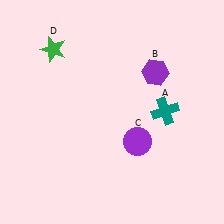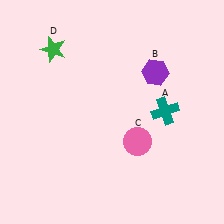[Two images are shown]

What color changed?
The circle (C) changed from purple in Image 1 to pink in Image 2.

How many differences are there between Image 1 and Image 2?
There is 1 difference between the two images.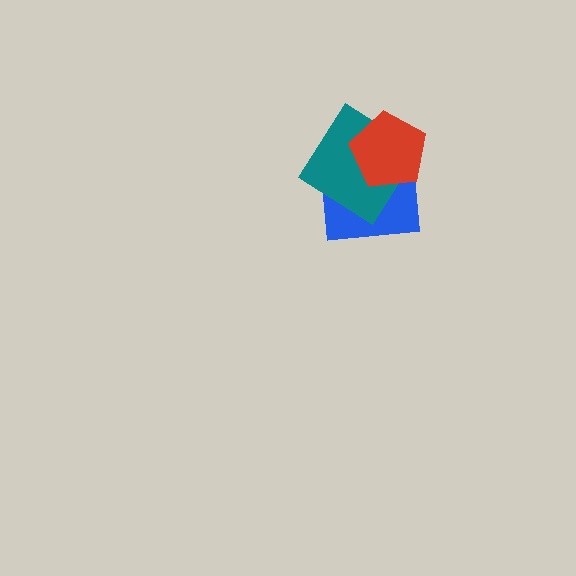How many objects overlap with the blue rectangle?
2 objects overlap with the blue rectangle.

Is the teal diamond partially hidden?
Yes, it is partially covered by another shape.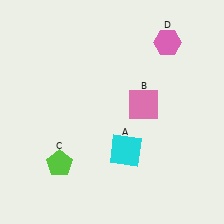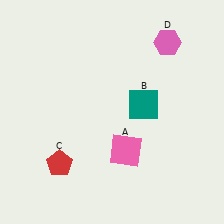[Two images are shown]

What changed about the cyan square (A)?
In Image 1, A is cyan. In Image 2, it changed to pink.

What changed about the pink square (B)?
In Image 1, B is pink. In Image 2, it changed to teal.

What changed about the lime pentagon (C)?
In Image 1, C is lime. In Image 2, it changed to red.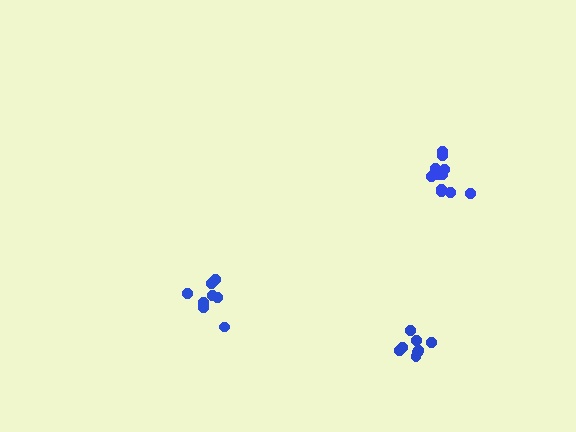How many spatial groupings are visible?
There are 3 spatial groupings.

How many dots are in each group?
Group 1: 12 dots, Group 2: 8 dots, Group 3: 8 dots (28 total).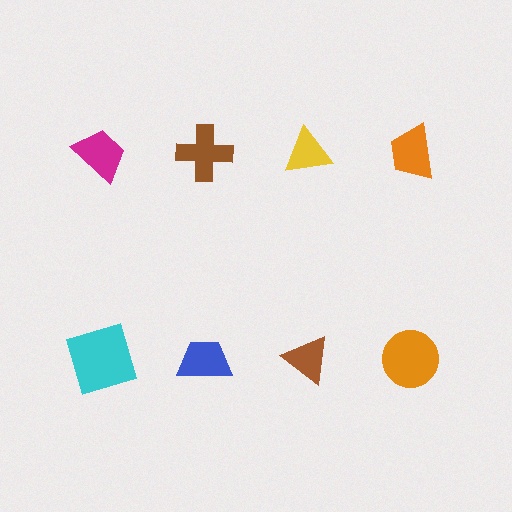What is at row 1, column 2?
A brown cross.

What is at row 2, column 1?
A cyan square.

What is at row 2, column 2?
A blue trapezoid.